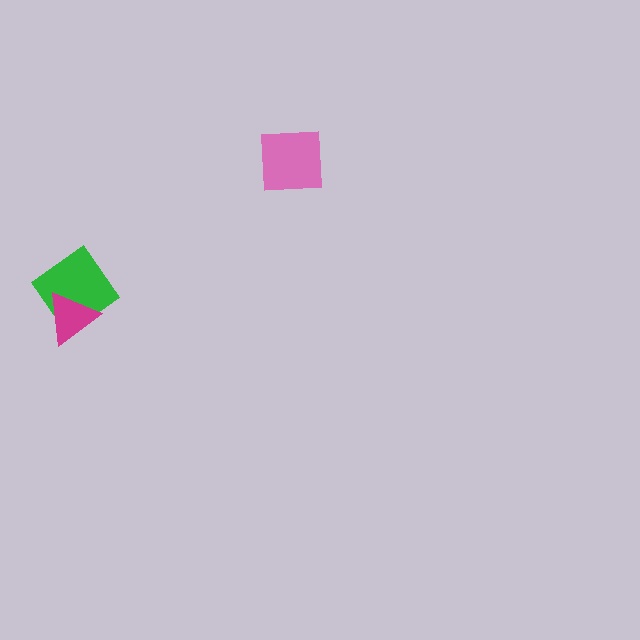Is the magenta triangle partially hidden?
No, no other shape covers it.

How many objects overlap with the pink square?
0 objects overlap with the pink square.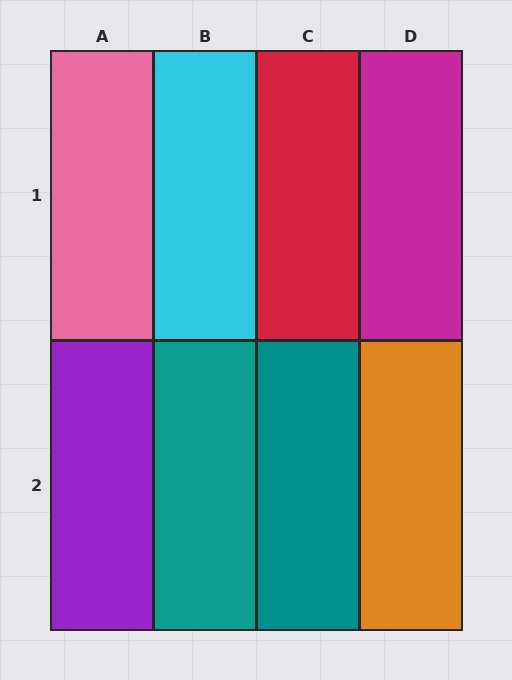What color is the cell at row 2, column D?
Orange.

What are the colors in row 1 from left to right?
Pink, cyan, red, magenta.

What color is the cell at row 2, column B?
Teal.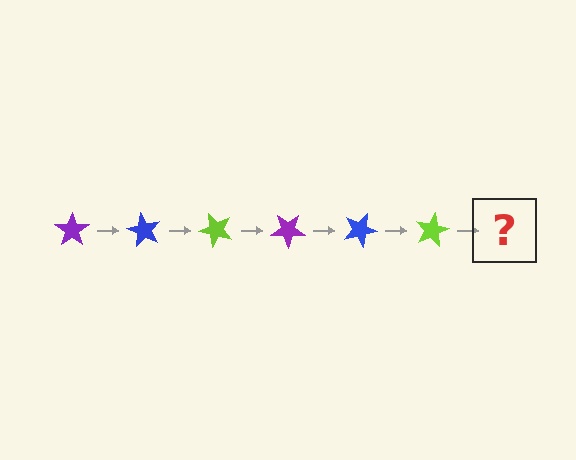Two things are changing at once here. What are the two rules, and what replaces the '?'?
The two rules are that it rotates 60 degrees each step and the color cycles through purple, blue, and lime. The '?' should be a purple star, rotated 360 degrees from the start.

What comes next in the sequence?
The next element should be a purple star, rotated 360 degrees from the start.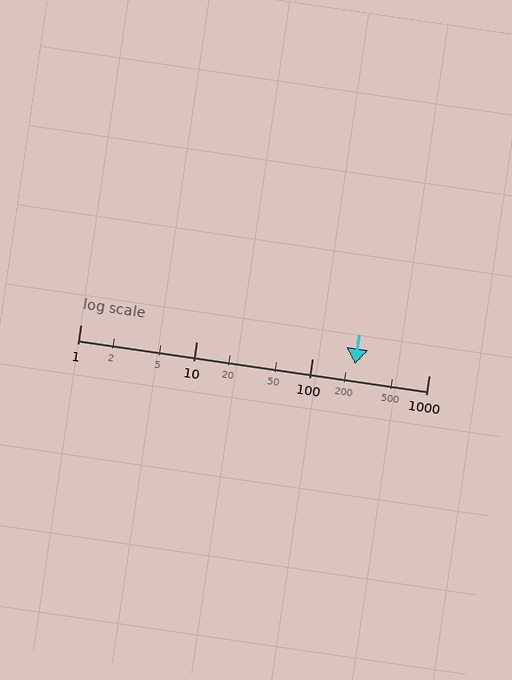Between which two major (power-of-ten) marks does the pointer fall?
The pointer is between 100 and 1000.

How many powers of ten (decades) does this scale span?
The scale spans 3 decades, from 1 to 1000.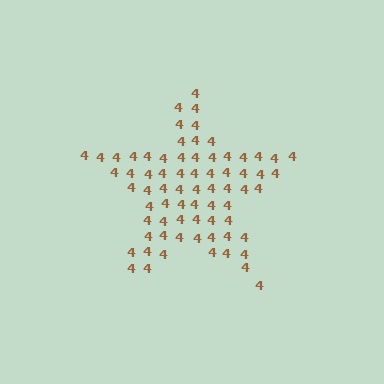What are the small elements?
The small elements are digit 4's.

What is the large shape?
The large shape is a star.